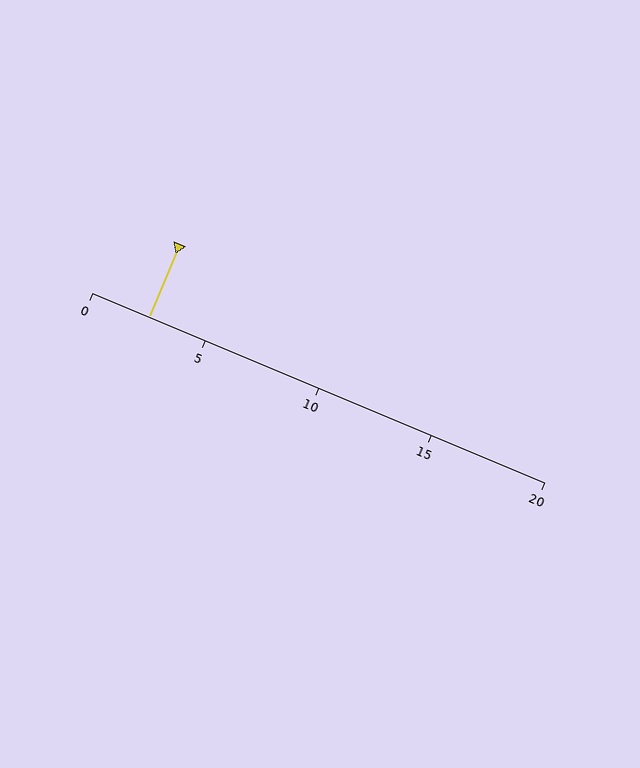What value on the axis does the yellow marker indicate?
The marker indicates approximately 2.5.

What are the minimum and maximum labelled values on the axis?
The axis runs from 0 to 20.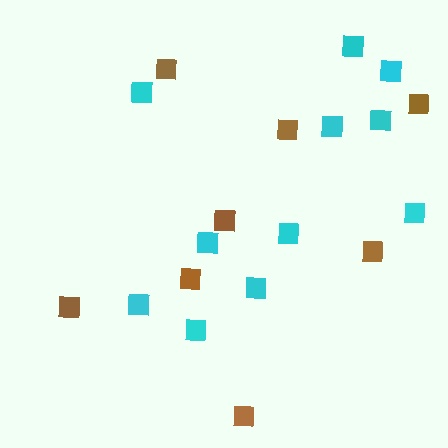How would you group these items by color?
There are 2 groups: one group of brown squares (8) and one group of cyan squares (11).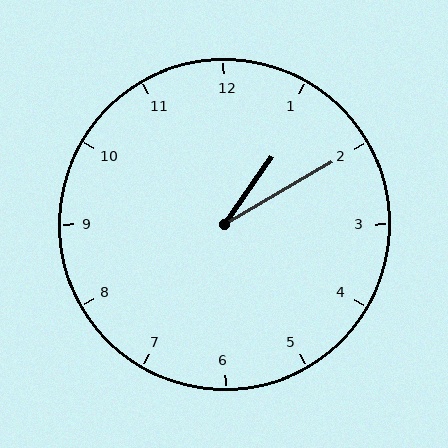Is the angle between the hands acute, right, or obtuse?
It is acute.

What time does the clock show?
1:10.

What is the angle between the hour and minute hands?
Approximately 25 degrees.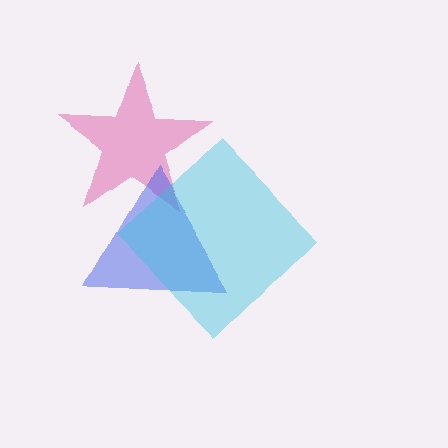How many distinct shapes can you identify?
There are 3 distinct shapes: a magenta star, a blue triangle, a cyan diamond.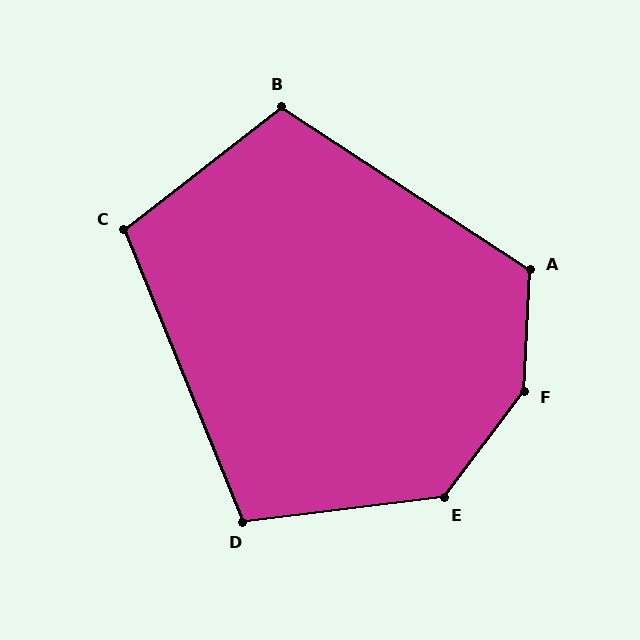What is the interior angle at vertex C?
Approximately 106 degrees (obtuse).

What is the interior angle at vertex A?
Approximately 120 degrees (obtuse).